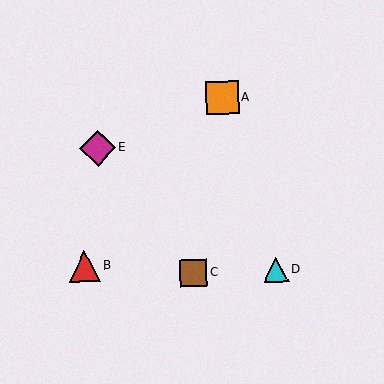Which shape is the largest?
The magenta diamond (labeled E) is the largest.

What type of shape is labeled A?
Shape A is an orange square.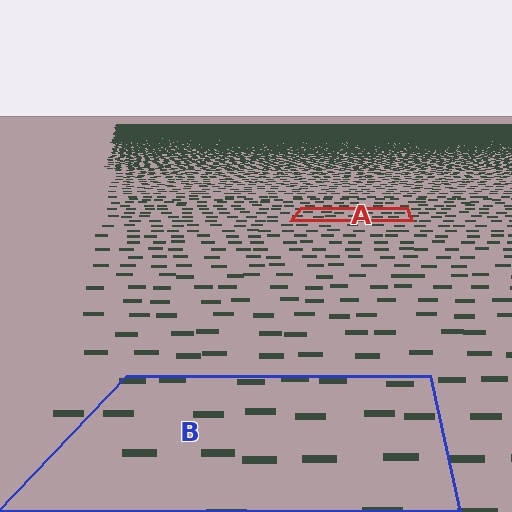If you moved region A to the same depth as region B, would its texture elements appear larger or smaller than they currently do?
They would appear larger. At a closer depth, the same texture elements are projected at a bigger on-screen size.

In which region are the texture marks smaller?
The texture marks are smaller in region A, because it is farther away.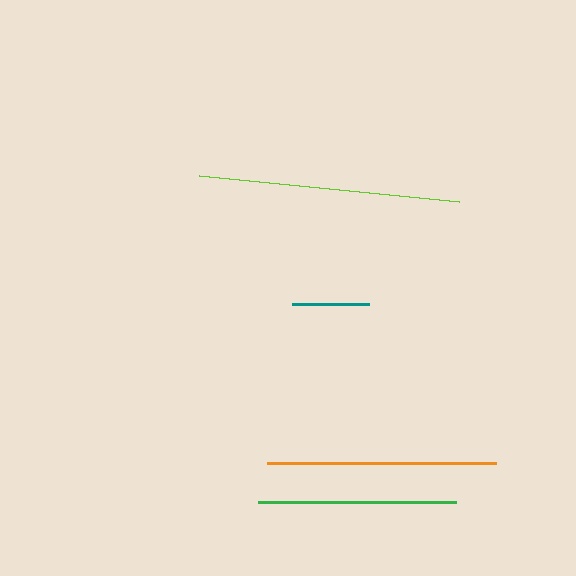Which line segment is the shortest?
The teal line is the shortest at approximately 78 pixels.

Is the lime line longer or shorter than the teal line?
The lime line is longer than the teal line.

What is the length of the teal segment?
The teal segment is approximately 78 pixels long.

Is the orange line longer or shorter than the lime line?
The lime line is longer than the orange line.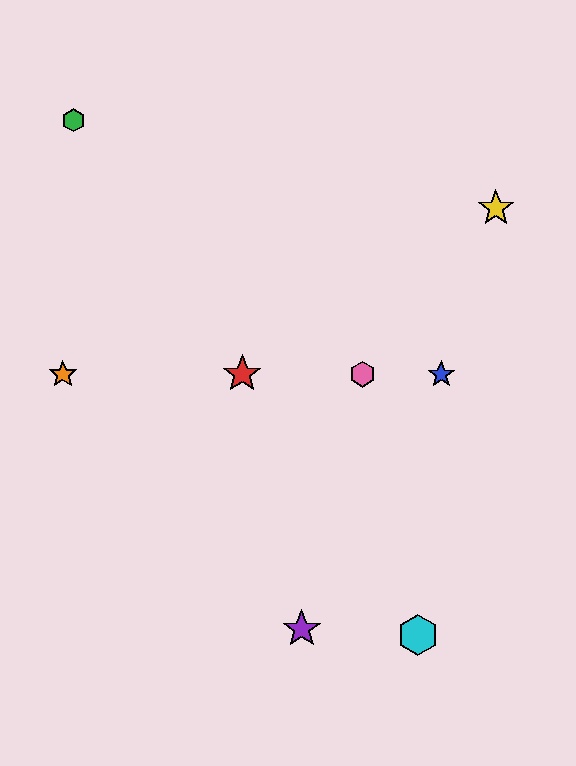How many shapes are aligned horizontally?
4 shapes (the red star, the blue star, the orange star, the pink hexagon) are aligned horizontally.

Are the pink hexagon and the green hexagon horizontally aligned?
No, the pink hexagon is at y≈374 and the green hexagon is at y≈120.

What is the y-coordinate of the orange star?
The orange star is at y≈374.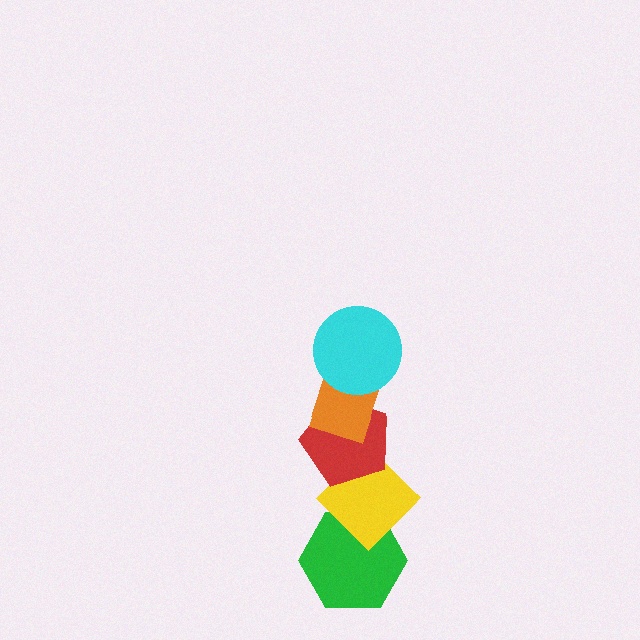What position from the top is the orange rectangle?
The orange rectangle is 2nd from the top.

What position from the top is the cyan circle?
The cyan circle is 1st from the top.